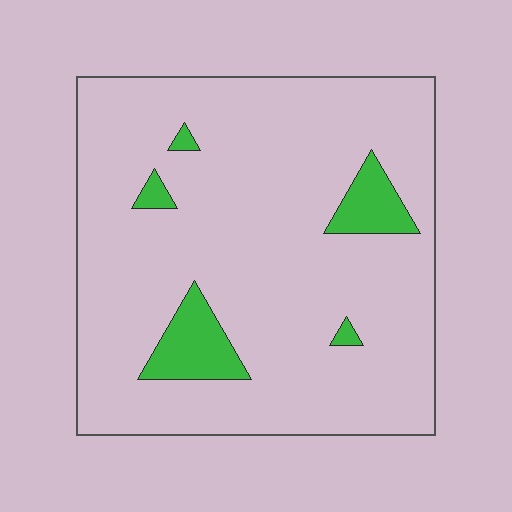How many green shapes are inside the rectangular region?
5.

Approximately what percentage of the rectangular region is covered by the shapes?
Approximately 10%.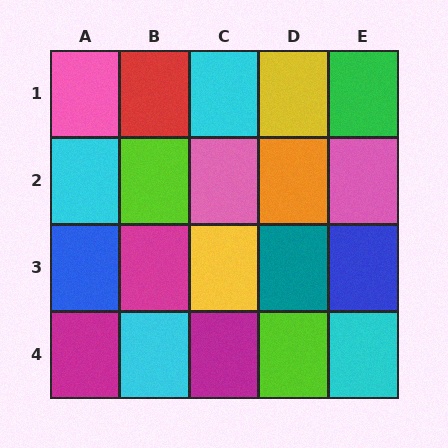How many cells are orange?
1 cell is orange.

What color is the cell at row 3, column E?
Blue.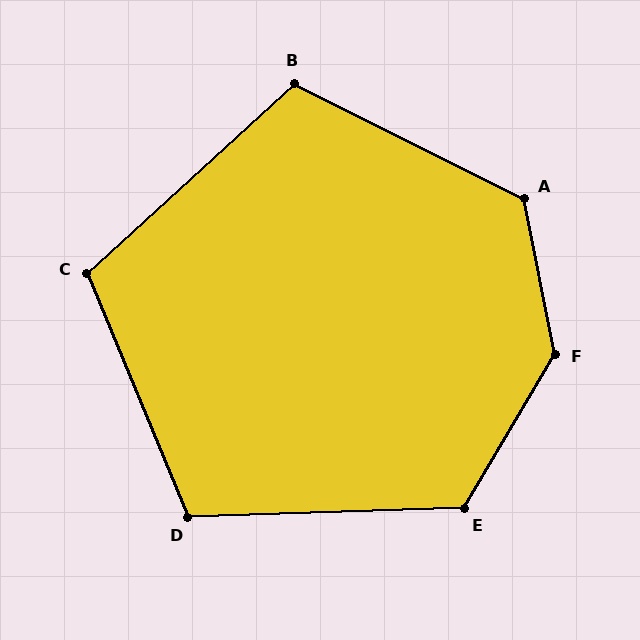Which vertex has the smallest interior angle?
C, at approximately 110 degrees.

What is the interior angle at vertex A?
Approximately 128 degrees (obtuse).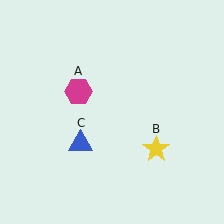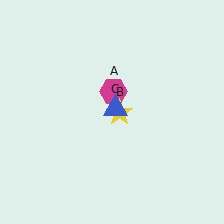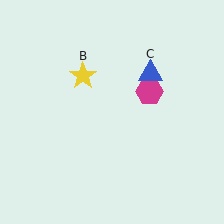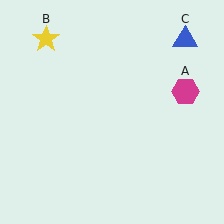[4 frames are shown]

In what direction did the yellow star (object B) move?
The yellow star (object B) moved up and to the left.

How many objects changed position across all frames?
3 objects changed position: magenta hexagon (object A), yellow star (object B), blue triangle (object C).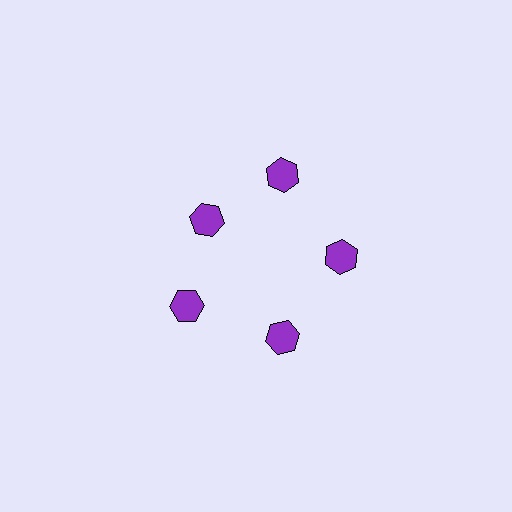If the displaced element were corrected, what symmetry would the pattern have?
It would have 5-fold rotational symmetry — the pattern would map onto itself every 72 degrees.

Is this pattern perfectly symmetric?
No. The 5 purple hexagons are arranged in a ring, but one element near the 10 o'clock position is pulled inward toward the center, breaking the 5-fold rotational symmetry.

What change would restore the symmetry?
The symmetry would be restored by moving it outward, back onto the ring so that all 5 hexagons sit at equal angles and equal distance from the center.